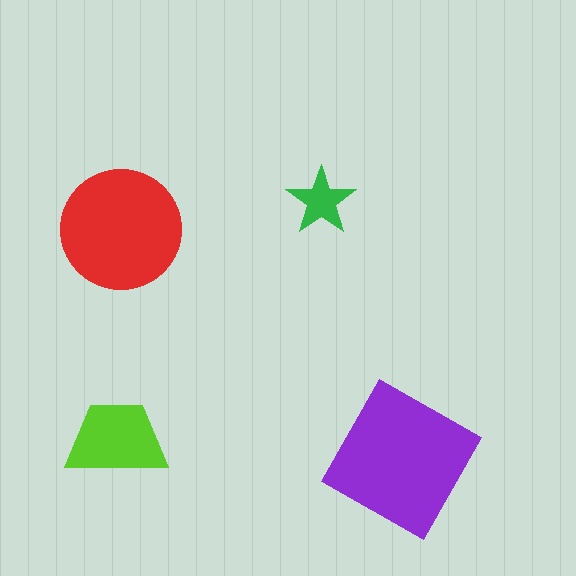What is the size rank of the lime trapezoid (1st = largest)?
3rd.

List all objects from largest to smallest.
The purple square, the red circle, the lime trapezoid, the green star.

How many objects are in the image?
There are 4 objects in the image.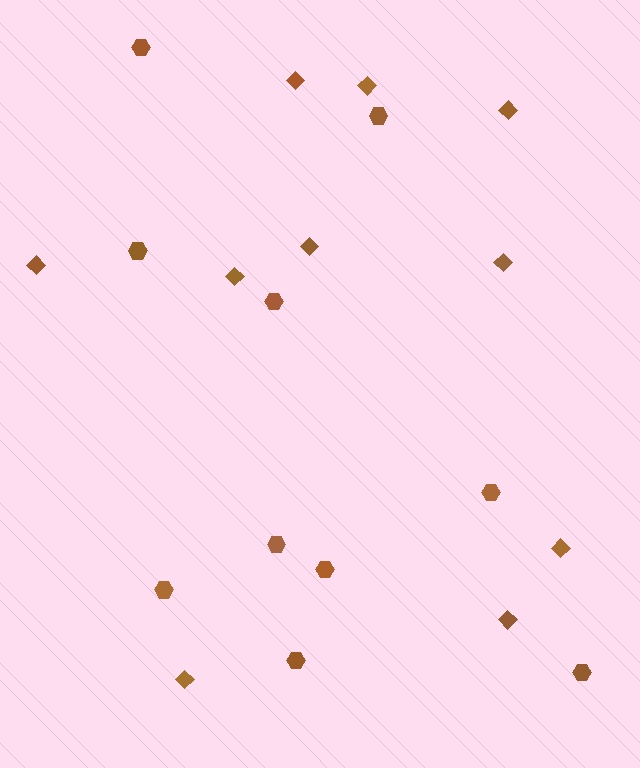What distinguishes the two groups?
There are 2 groups: one group of hexagons (10) and one group of diamonds (10).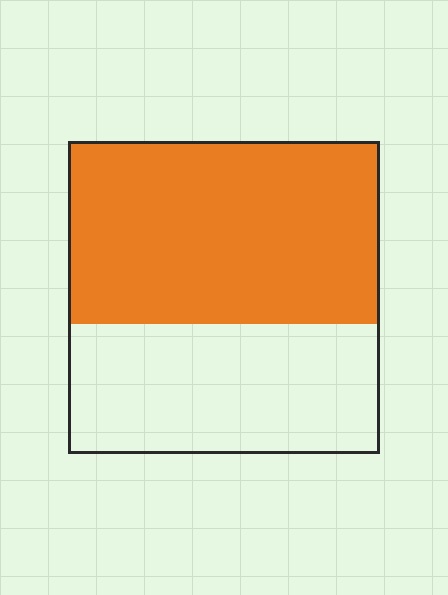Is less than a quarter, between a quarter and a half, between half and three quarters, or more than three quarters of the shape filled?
Between half and three quarters.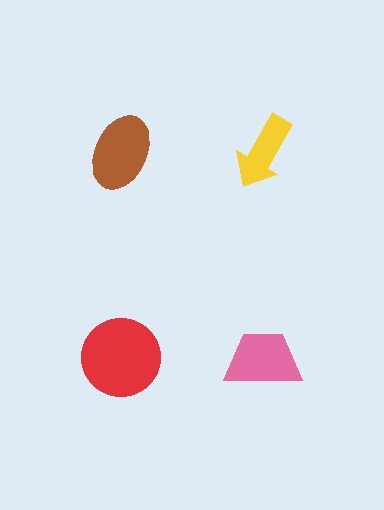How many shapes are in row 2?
2 shapes.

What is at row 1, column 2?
A yellow arrow.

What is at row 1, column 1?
A brown ellipse.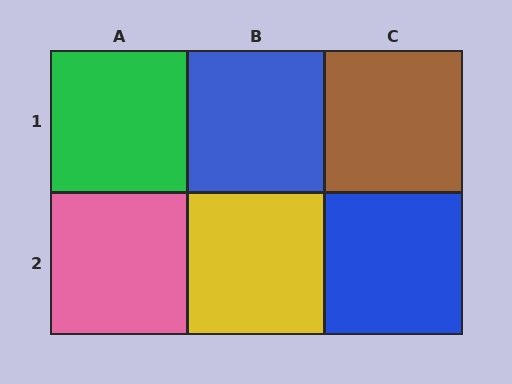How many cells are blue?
2 cells are blue.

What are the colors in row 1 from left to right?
Green, blue, brown.